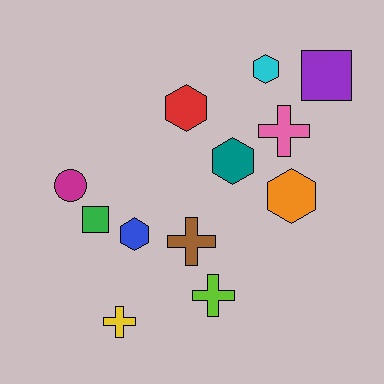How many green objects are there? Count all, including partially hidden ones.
There is 1 green object.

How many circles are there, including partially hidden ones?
There is 1 circle.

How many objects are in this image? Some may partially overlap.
There are 12 objects.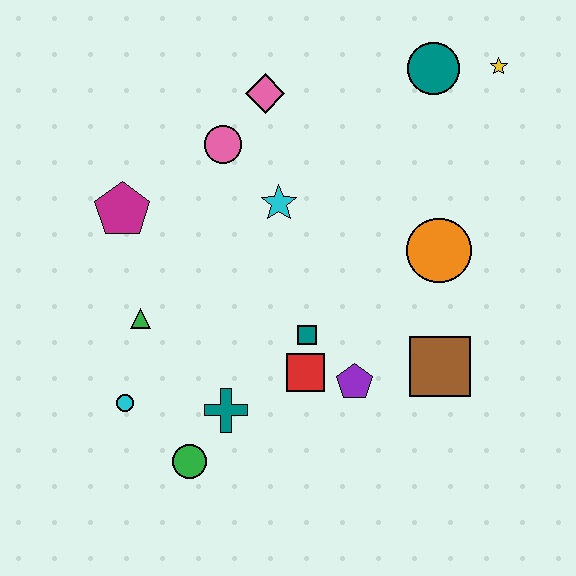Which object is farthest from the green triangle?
The yellow star is farthest from the green triangle.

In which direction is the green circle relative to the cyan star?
The green circle is below the cyan star.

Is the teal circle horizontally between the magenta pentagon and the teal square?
No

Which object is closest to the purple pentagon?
The red square is closest to the purple pentagon.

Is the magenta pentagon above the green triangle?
Yes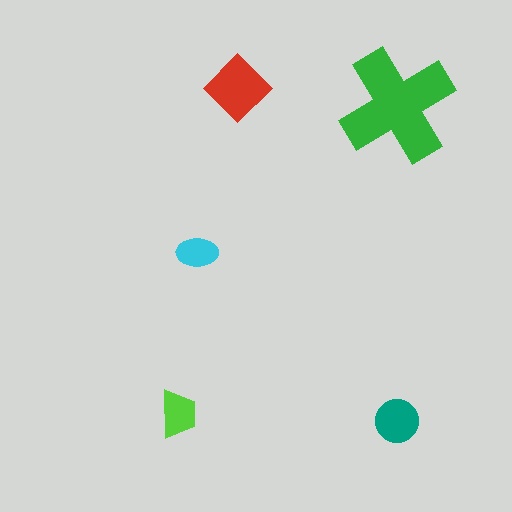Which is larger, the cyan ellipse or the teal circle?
The teal circle.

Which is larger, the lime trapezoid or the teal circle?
The teal circle.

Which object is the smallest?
The cyan ellipse.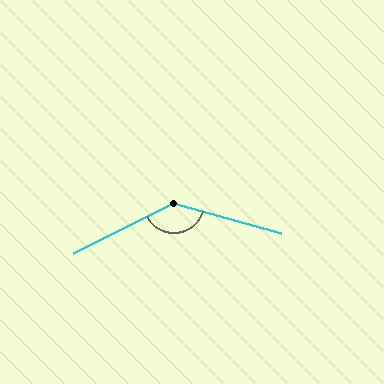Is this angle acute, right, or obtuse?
It is obtuse.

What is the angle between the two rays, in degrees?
Approximately 138 degrees.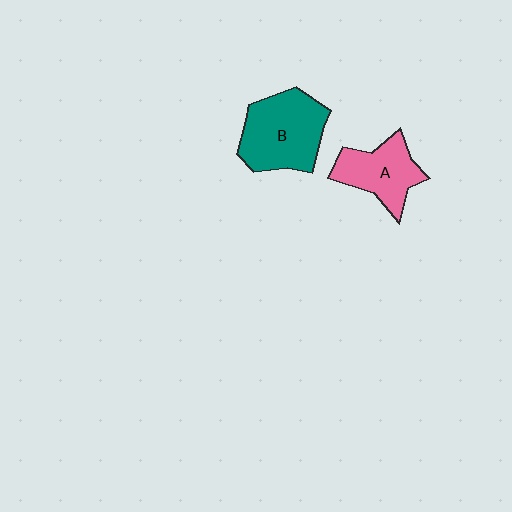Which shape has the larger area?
Shape B (teal).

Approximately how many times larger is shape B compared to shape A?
Approximately 1.4 times.